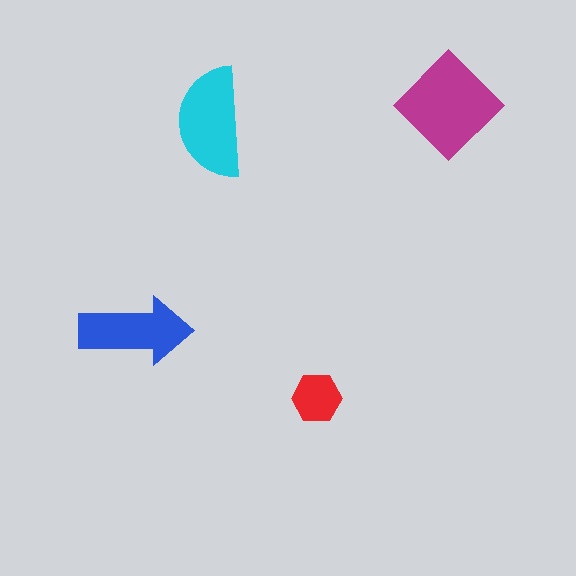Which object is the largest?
The magenta diamond.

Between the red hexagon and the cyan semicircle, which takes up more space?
The cyan semicircle.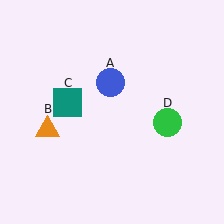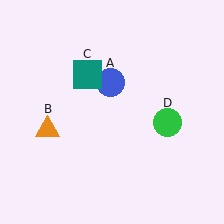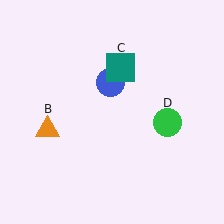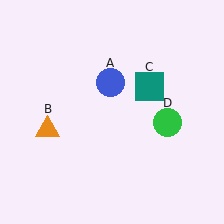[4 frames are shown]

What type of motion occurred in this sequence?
The teal square (object C) rotated clockwise around the center of the scene.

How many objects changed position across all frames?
1 object changed position: teal square (object C).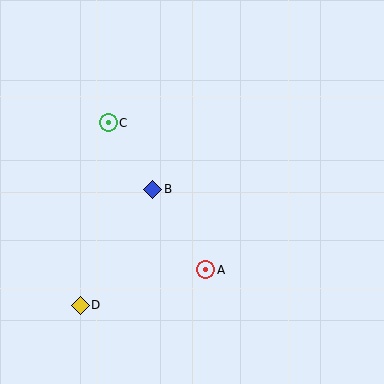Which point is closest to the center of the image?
Point B at (153, 189) is closest to the center.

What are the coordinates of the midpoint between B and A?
The midpoint between B and A is at (179, 230).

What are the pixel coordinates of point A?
Point A is at (206, 270).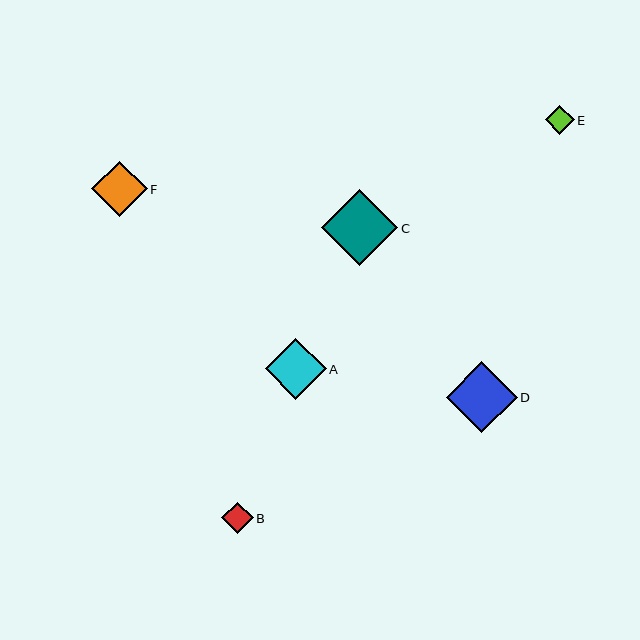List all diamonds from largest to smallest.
From largest to smallest: C, D, A, F, B, E.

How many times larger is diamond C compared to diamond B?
Diamond C is approximately 2.4 times the size of diamond B.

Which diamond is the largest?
Diamond C is the largest with a size of approximately 76 pixels.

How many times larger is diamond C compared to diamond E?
Diamond C is approximately 2.6 times the size of diamond E.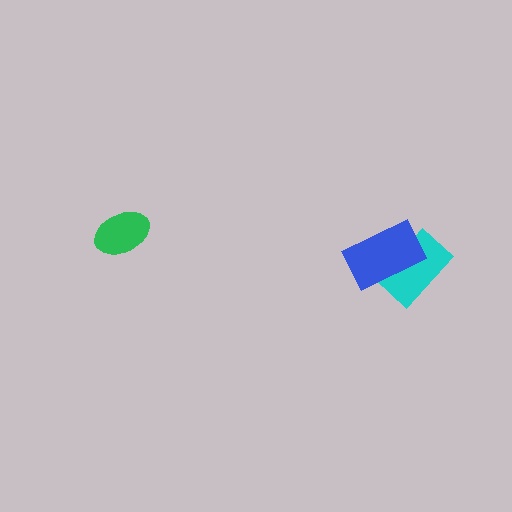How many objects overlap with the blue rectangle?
1 object overlaps with the blue rectangle.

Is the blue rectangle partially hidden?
No, no other shape covers it.